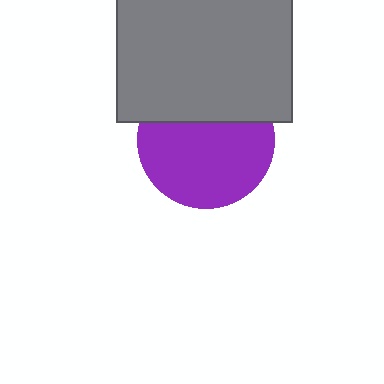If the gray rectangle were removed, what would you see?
You would see the complete purple circle.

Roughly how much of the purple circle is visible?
Most of it is visible (roughly 65%).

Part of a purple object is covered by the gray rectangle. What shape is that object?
It is a circle.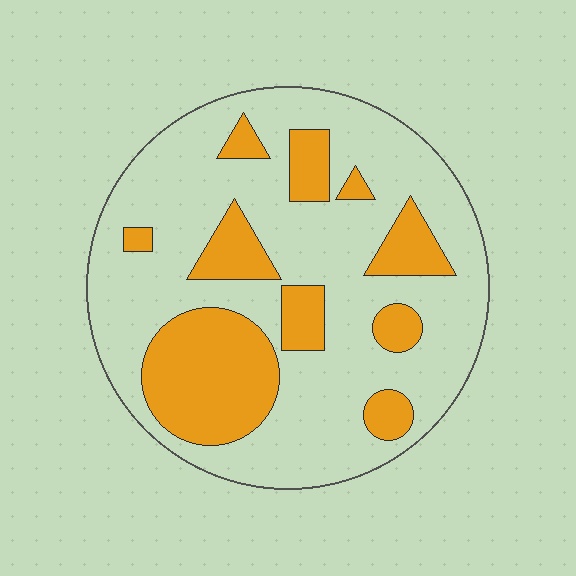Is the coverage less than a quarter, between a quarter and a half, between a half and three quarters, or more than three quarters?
Between a quarter and a half.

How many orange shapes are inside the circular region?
10.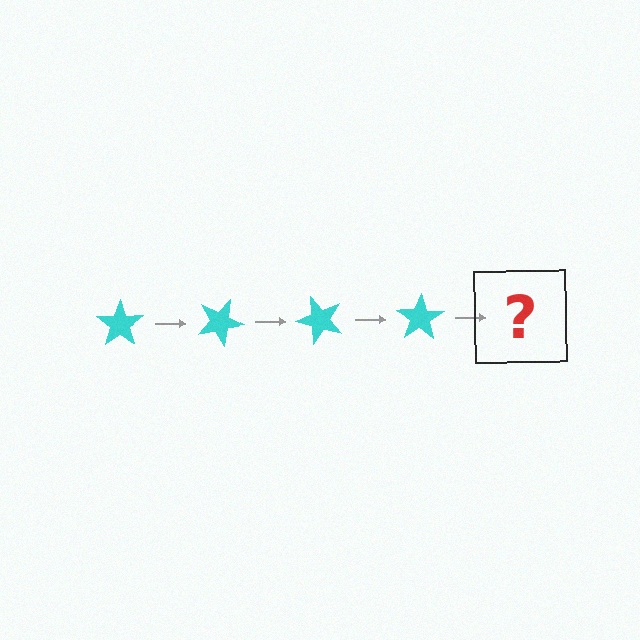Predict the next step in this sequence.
The next step is a cyan star rotated 100 degrees.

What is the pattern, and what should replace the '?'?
The pattern is that the star rotates 25 degrees each step. The '?' should be a cyan star rotated 100 degrees.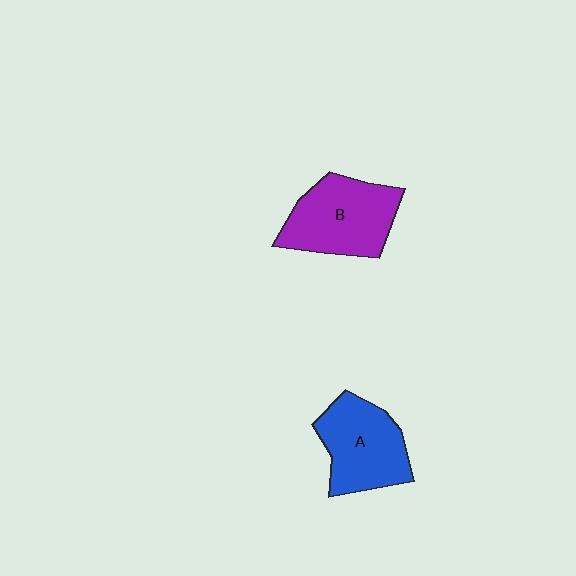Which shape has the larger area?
Shape B (purple).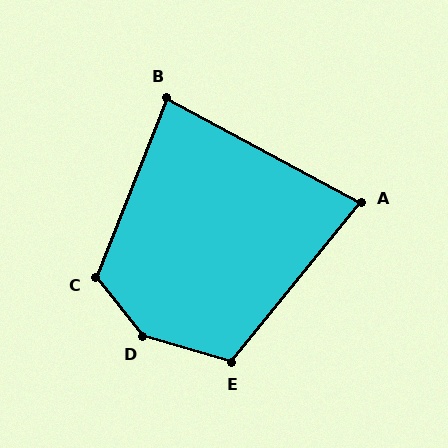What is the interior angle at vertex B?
Approximately 83 degrees (acute).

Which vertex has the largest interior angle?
D, at approximately 145 degrees.